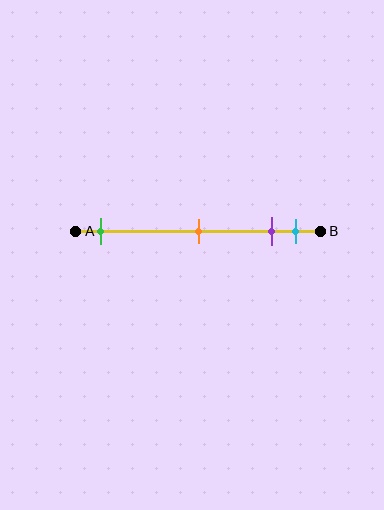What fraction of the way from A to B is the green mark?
The green mark is approximately 10% (0.1) of the way from A to B.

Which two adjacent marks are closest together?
The purple and cyan marks are the closest adjacent pair.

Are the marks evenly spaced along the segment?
No, the marks are not evenly spaced.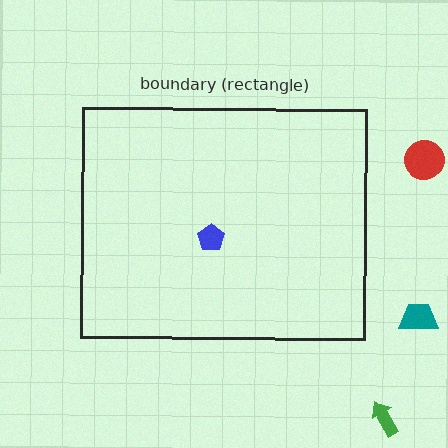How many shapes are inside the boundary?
1 inside, 3 outside.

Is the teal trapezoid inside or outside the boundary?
Outside.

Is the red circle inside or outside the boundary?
Outside.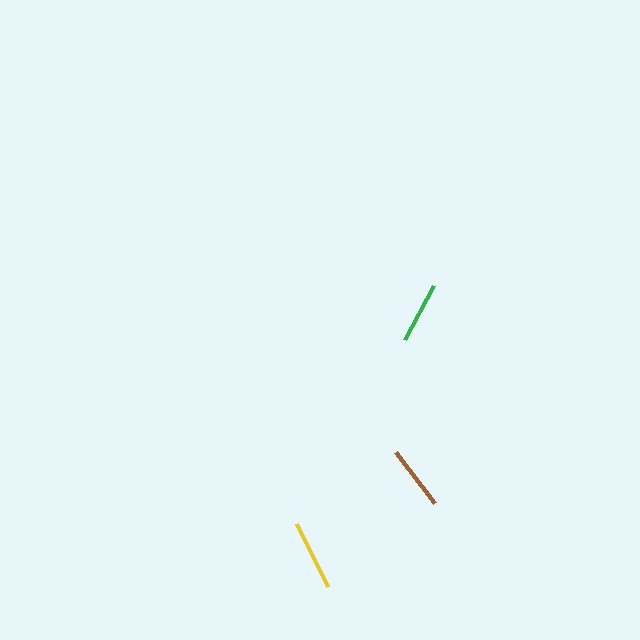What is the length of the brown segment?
The brown segment is approximately 64 pixels long.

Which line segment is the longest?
The yellow line is the longest at approximately 70 pixels.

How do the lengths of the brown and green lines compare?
The brown and green lines are approximately the same length.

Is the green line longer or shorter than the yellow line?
The yellow line is longer than the green line.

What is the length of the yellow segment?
The yellow segment is approximately 70 pixels long.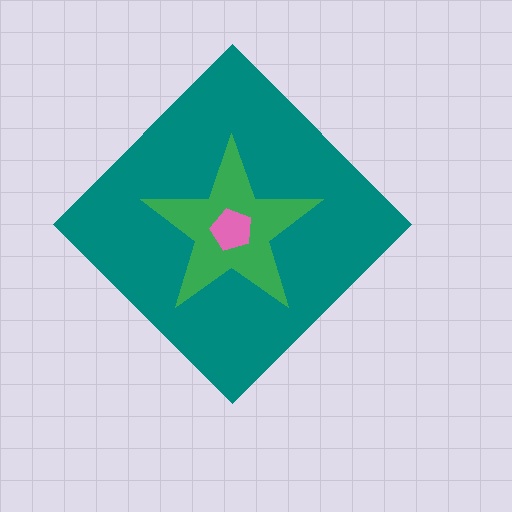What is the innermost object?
The pink pentagon.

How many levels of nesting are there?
3.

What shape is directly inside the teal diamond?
The green star.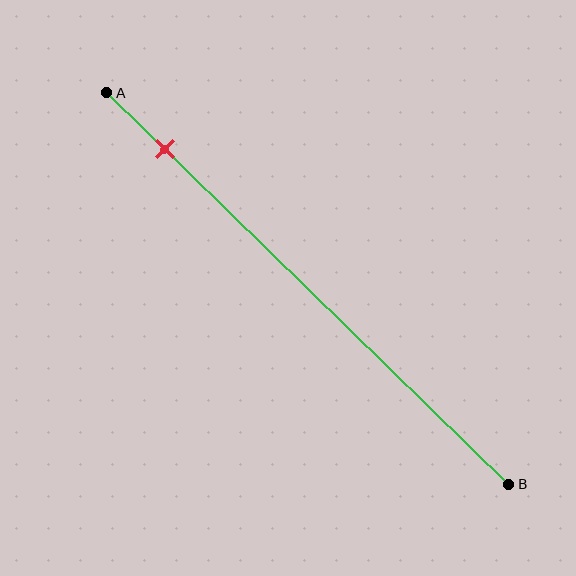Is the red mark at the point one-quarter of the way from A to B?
No, the mark is at about 15% from A, not at the 25% one-quarter point.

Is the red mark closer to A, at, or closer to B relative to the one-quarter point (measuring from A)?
The red mark is closer to point A than the one-quarter point of segment AB.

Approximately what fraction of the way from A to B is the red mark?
The red mark is approximately 15% of the way from A to B.